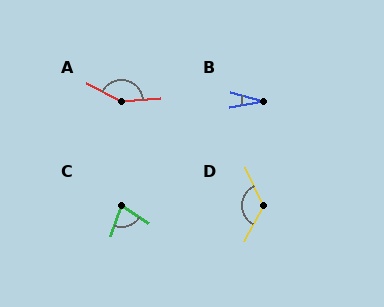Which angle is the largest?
A, at approximately 147 degrees.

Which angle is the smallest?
B, at approximately 26 degrees.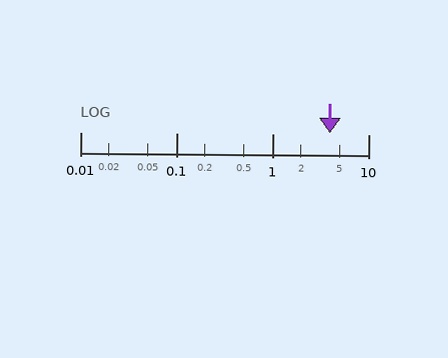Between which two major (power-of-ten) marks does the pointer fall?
The pointer is between 1 and 10.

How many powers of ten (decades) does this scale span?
The scale spans 3 decades, from 0.01 to 10.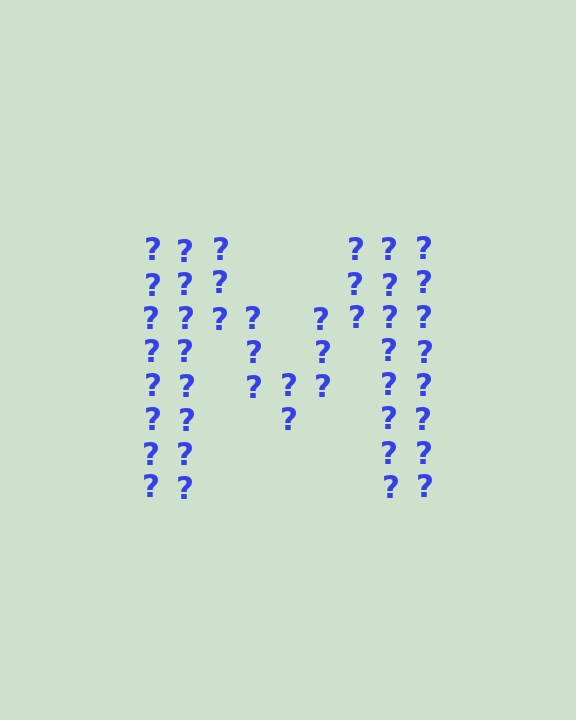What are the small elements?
The small elements are question marks.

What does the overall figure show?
The overall figure shows the letter M.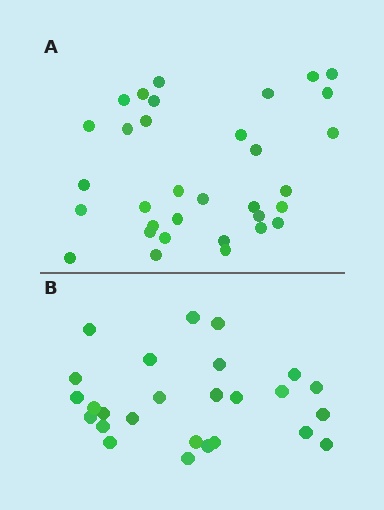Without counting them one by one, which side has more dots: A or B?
Region A (the top region) has more dots.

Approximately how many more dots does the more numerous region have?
Region A has roughly 8 or so more dots than region B.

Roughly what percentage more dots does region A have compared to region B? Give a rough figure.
About 25% more.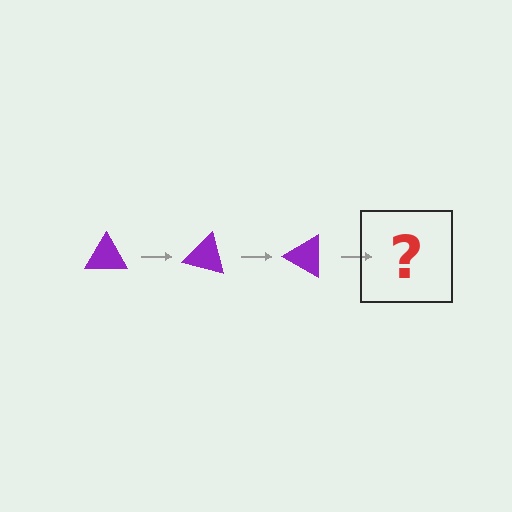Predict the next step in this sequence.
The next step is a purple triangle rotated 45 degrees.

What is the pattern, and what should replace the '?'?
The pattern is that the triangle rotates 15 degrees each step. The '?' should be a purple triangle rotated 45 degrees.